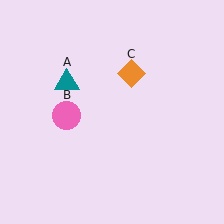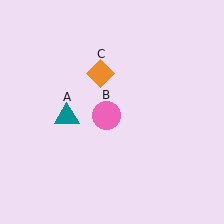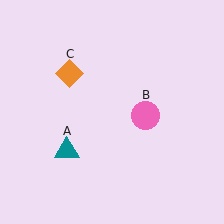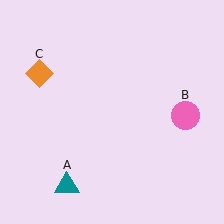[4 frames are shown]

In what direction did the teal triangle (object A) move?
The teal triangle (object A) moved down.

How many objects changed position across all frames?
3 objects changed position: teal triangle (object A), pink circle (object B), orange diamond (object C).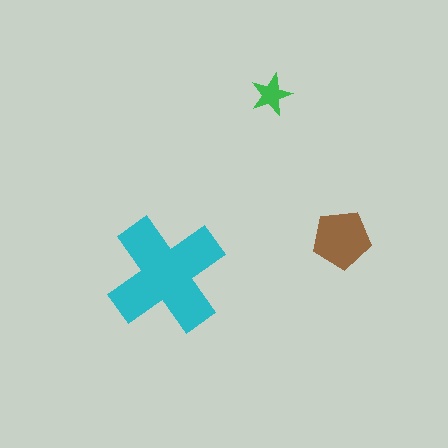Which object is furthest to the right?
The brown pentagon is rightmost.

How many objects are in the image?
There are 3 objects in the image.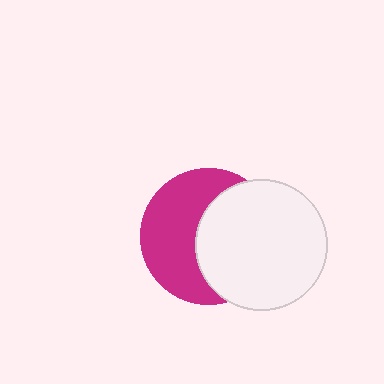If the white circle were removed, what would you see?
You would see the complete magenta circle.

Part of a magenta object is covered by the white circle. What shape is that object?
It is a circle.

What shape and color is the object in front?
The object in front is a white circle.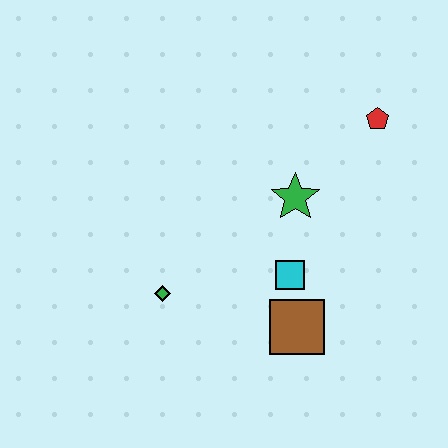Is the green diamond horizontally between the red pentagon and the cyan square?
No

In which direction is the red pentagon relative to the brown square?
The red pentagon is above the brown square.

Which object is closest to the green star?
The cyan square is closest to the green star.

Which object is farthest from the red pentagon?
The green diamond is farthest from the red pentagon.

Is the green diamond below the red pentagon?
Yes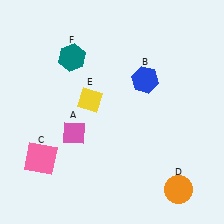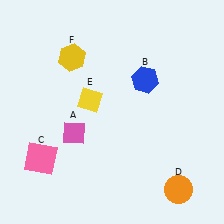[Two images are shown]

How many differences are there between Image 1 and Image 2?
There is 1 difference between the two images.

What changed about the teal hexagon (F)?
In Image 1, F is teal. In Image 2, it changed to yellow.